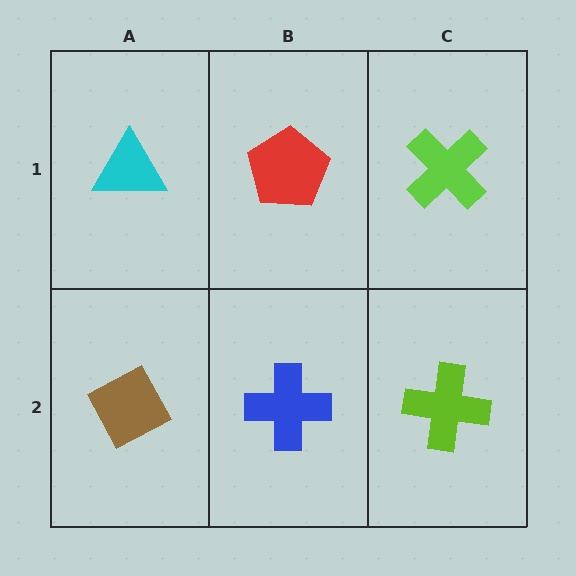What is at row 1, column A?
A cyan triangle.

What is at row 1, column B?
A red pentagon.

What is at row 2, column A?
A brown diamond.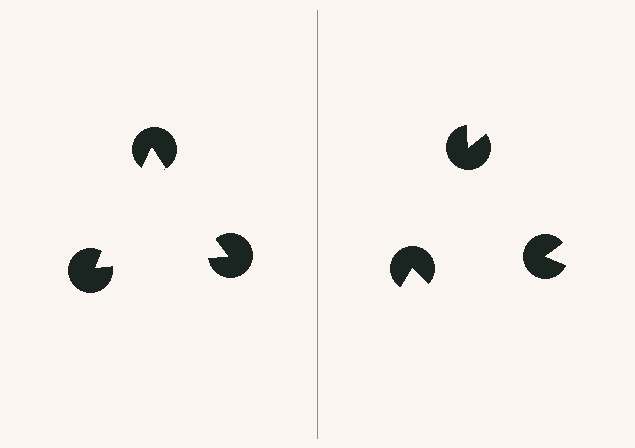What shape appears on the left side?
An illusory triangle.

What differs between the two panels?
The pac-man discs are positioned identically on both sides; only the wedge orientations differ. On the left they align to a triangle; on the right they are misaligned.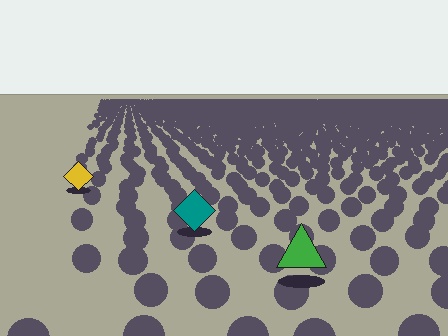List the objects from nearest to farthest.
From nearest to farthest: the green triangle, the teal diamond, the yellow diamond.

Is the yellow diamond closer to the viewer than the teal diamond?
No. The teal diamond is closer — you can tell from the texture gradient: the ground texture is coarser near it.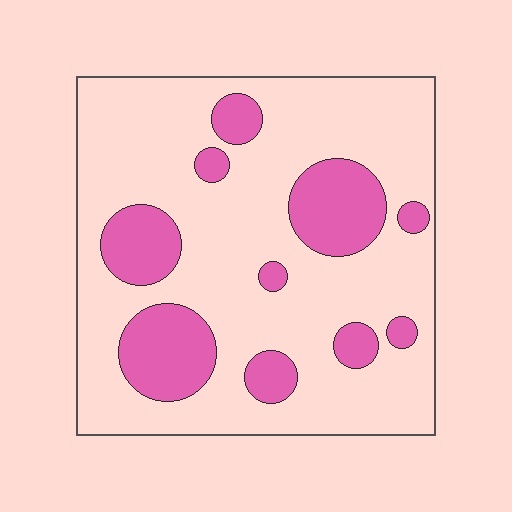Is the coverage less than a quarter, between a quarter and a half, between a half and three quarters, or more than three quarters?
Less than a quarter.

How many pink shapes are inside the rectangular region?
10.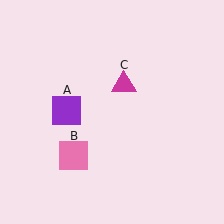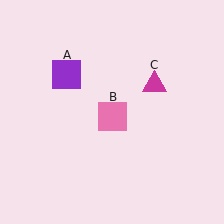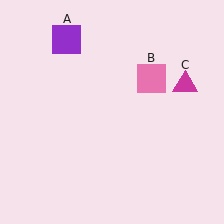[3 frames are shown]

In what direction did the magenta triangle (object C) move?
The magenta triangle (object C) moved right.